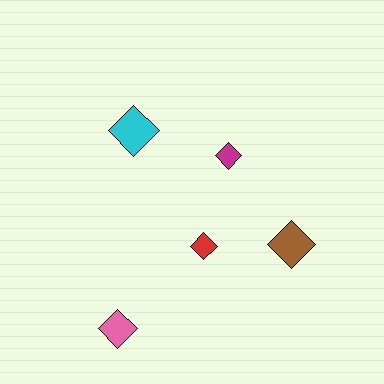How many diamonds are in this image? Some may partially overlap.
There are 5 diamonds.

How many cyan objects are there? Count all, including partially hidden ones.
There is 1 cyan object.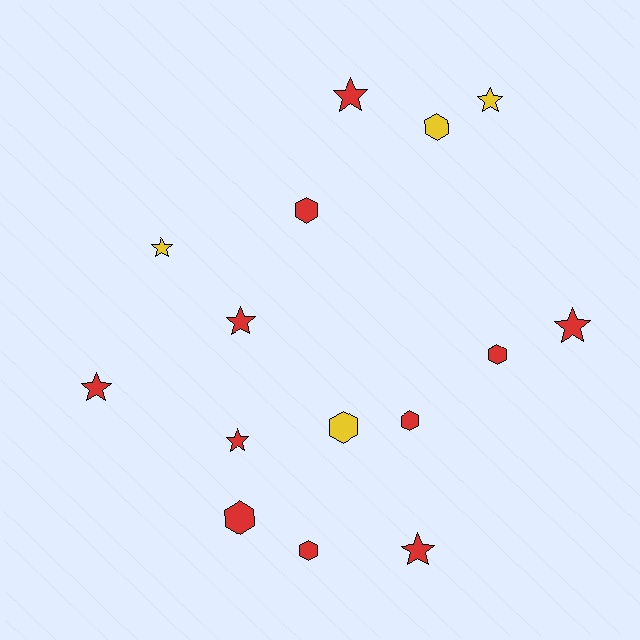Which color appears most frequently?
Red, with 11 objects.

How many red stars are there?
There are 6 red stars.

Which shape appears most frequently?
Star, with 8 objects.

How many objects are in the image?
There are 15 objects.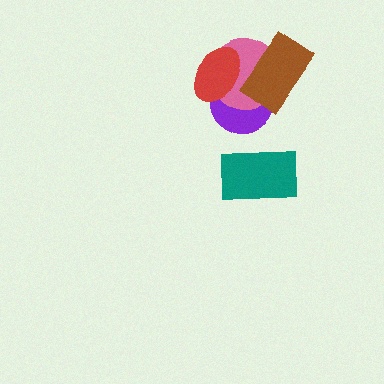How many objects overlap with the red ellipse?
2 objects overlap with the red ellipse.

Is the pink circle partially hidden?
Yes, it is partially covered by another shape.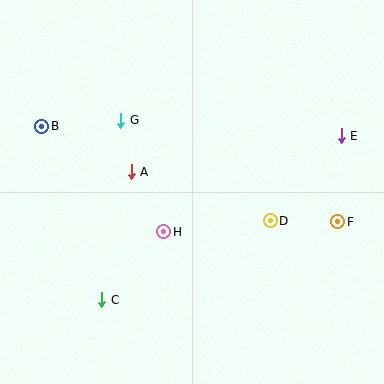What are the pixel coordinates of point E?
Point E is at (341, 136).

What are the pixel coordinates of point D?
Point D is at (270, 221).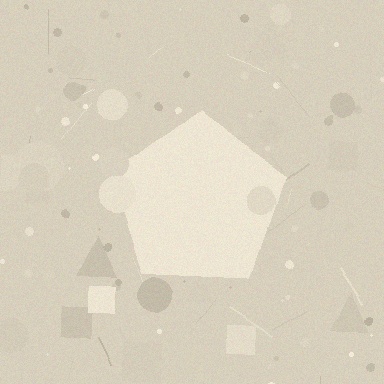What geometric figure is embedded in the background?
A pentagon is embedded in the background.